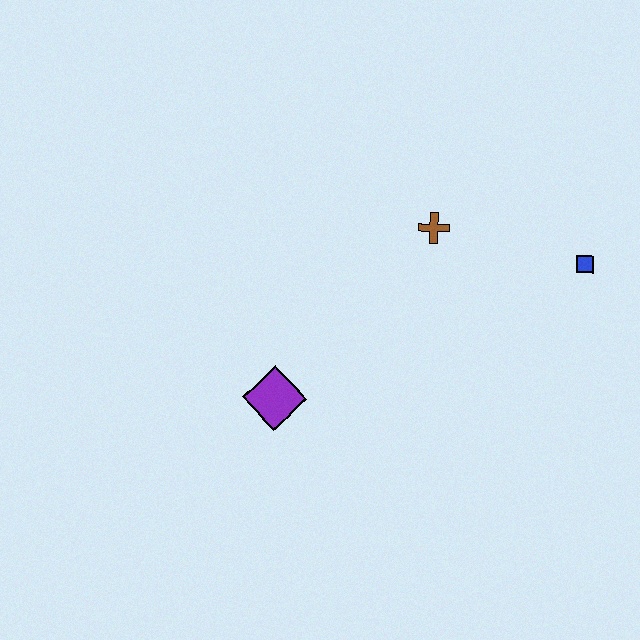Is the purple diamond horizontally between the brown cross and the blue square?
No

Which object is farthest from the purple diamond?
The blue square is farthest from the purple diamond.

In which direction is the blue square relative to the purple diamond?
The blue square is to the right of the purple diamond.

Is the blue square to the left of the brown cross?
No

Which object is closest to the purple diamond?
The brown cross is closest to the purple diamond.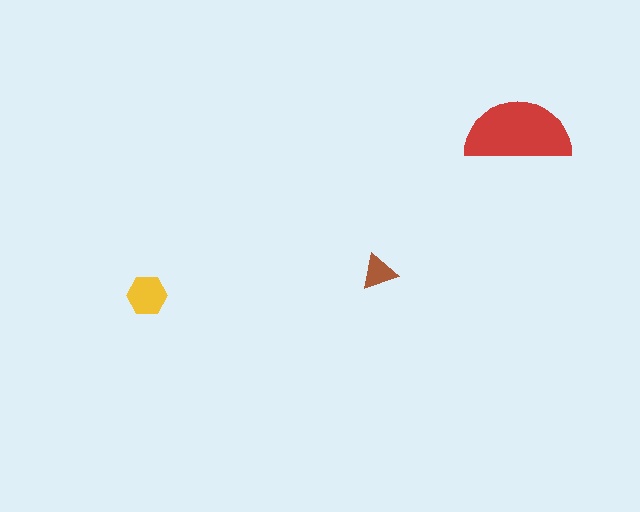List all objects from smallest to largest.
The brown triangle, the yellow hexagon, the red semicircle.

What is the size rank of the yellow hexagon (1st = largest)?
2nd.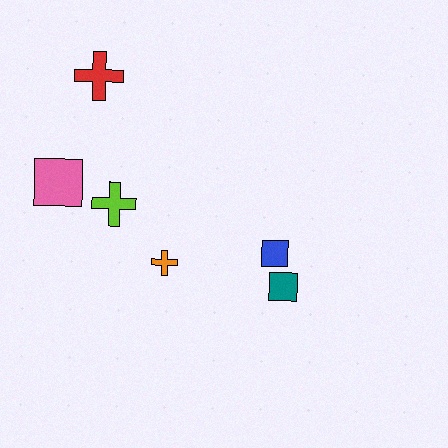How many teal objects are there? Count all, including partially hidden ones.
There is 1 teal object.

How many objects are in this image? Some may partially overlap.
There are 6 objects.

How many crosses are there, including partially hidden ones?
There are 3 crosses.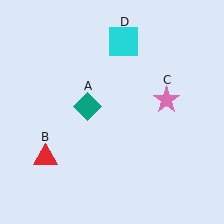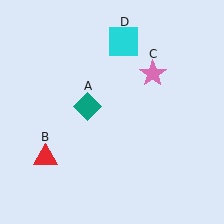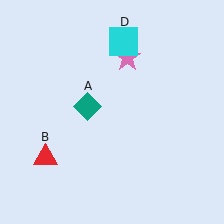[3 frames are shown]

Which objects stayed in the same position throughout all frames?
Teal diamond (object A) and red triangle (object B) and cyan square (object D) remained stationary.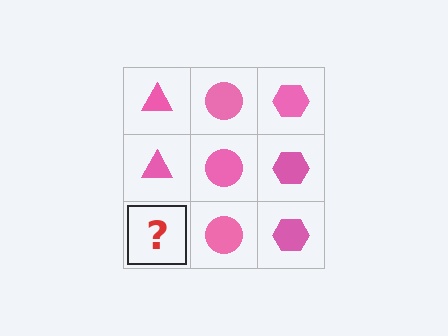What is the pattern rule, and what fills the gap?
The rule is that each column has a consistent shape. The gap should be filled with a pink triangle.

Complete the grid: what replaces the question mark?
The question mark should be replaced with a pink triangle.